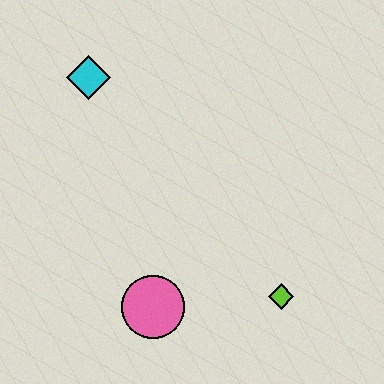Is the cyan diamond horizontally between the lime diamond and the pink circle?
No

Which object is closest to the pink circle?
The lime diamond is closest to the pink circle.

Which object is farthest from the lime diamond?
The cyan diamond is farthest from the lime diamond.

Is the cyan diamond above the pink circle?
Yes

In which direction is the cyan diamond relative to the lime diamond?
The cyan diamond is above the lime diamond.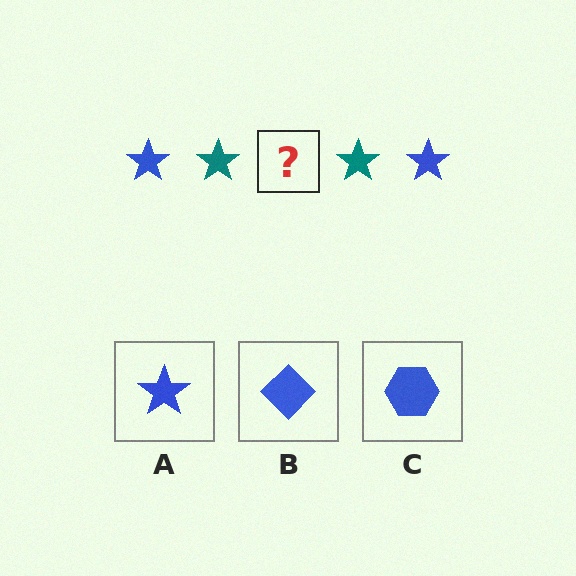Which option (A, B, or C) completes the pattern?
A.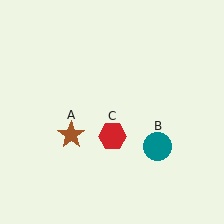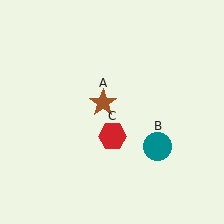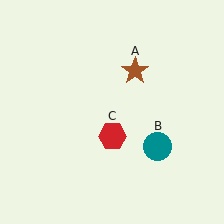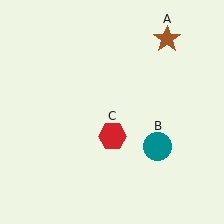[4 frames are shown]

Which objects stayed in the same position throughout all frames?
Teal circle (object B) and red hexagon (object C) remained stationary.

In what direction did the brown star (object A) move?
The brown star (object A) moved up and to the right.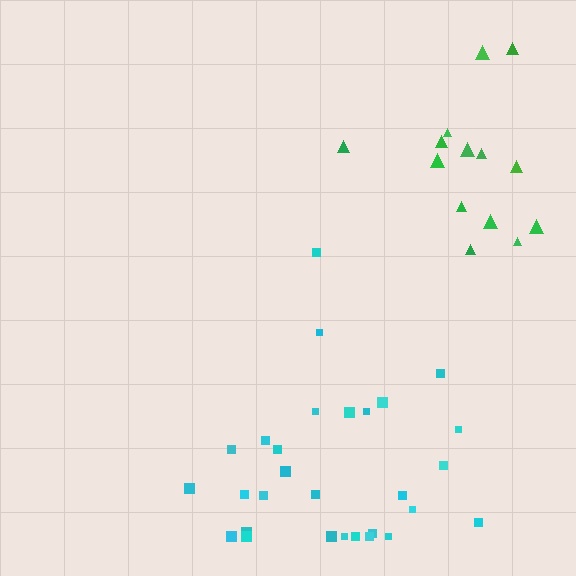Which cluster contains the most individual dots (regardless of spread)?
Cyan (29).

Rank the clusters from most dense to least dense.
cyan, green.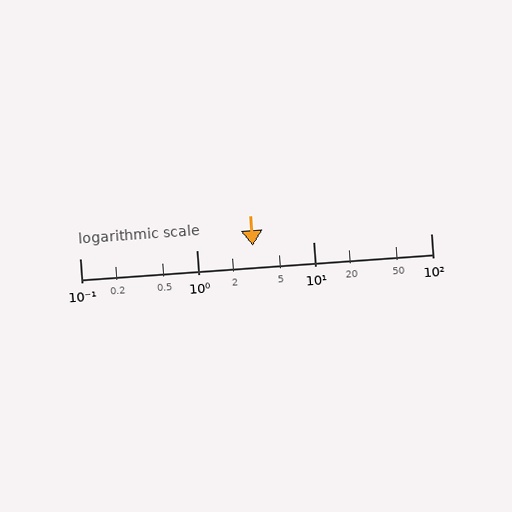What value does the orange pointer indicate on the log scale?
The pointer indicates approximately 3.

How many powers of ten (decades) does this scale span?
The scale spans 3 decades, from 0.1 to 100.